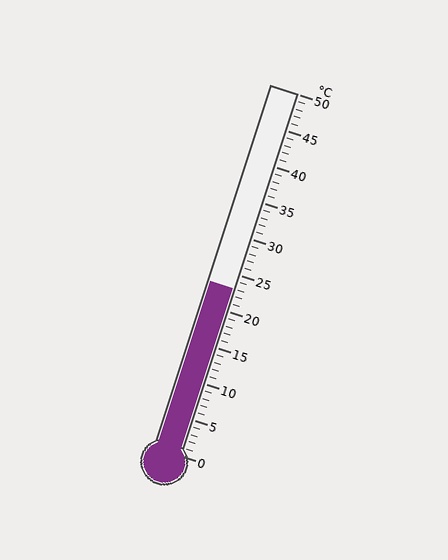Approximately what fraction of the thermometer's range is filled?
The thermometer is filled to approximately 45% of its range.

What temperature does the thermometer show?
The thermometer shows approximately 23°C.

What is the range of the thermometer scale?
The thermometer scale ranges from 0°C to 50°C.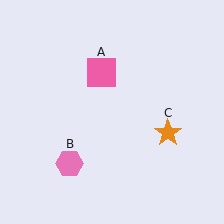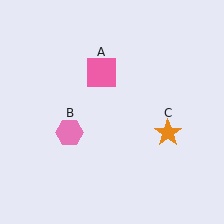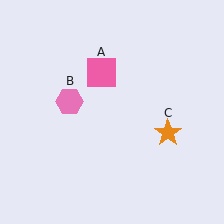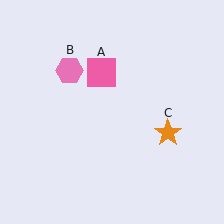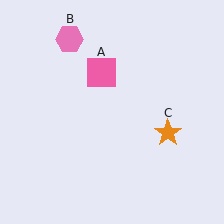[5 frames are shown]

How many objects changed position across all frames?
1 object changed position: pink hexagon (object B).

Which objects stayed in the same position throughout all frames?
Pink square (object A) and orange star (object C) remained stationary.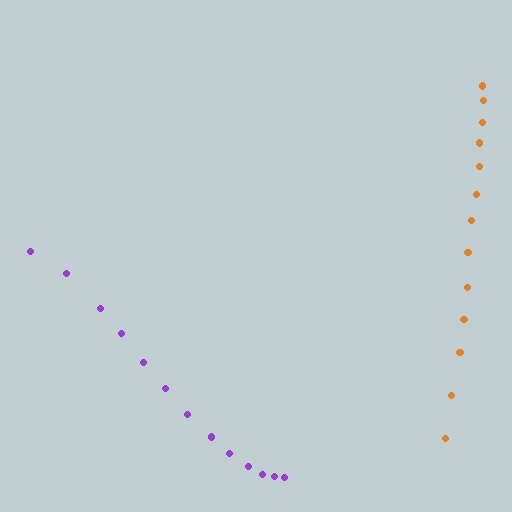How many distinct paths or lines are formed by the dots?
There are 2 distinct paths.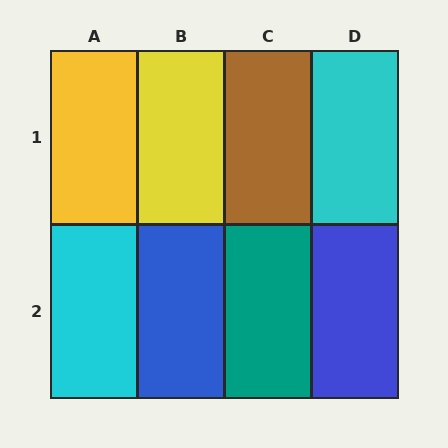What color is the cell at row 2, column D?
Blue.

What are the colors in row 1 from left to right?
Yellow, yellow, brown, cyan.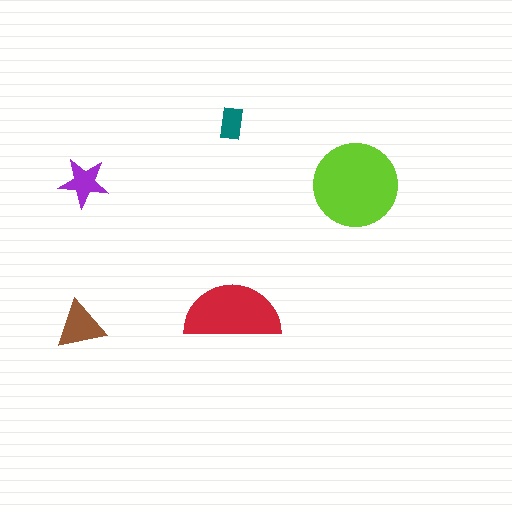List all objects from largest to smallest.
The lime circle, the red semicircle, the brown triangle, the purple star, the teal rectangle.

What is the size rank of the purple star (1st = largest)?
4th.